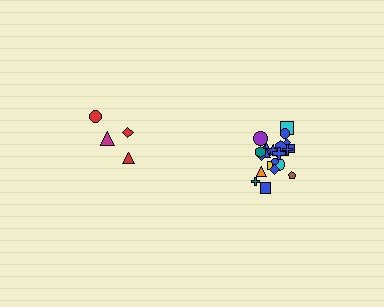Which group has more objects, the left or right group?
The right group.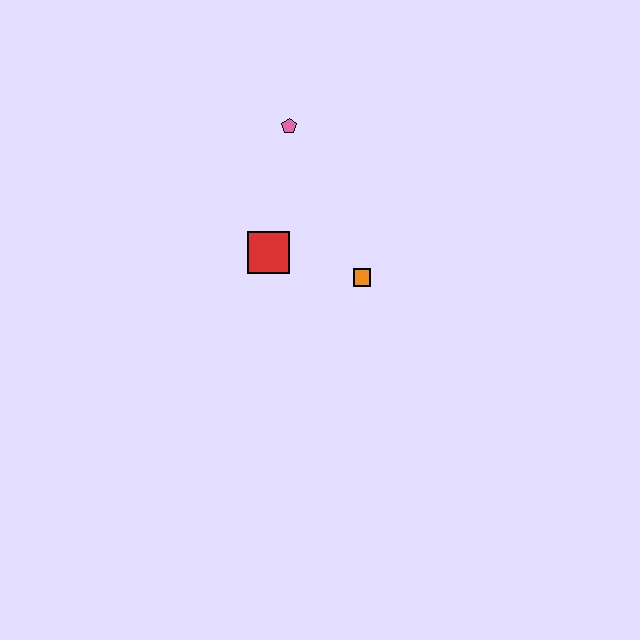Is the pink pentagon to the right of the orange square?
No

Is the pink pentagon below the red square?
No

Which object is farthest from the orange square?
The pink pentagon is farthest from the orange square.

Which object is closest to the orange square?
The red square is closest to the orange square.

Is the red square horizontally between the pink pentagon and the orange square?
No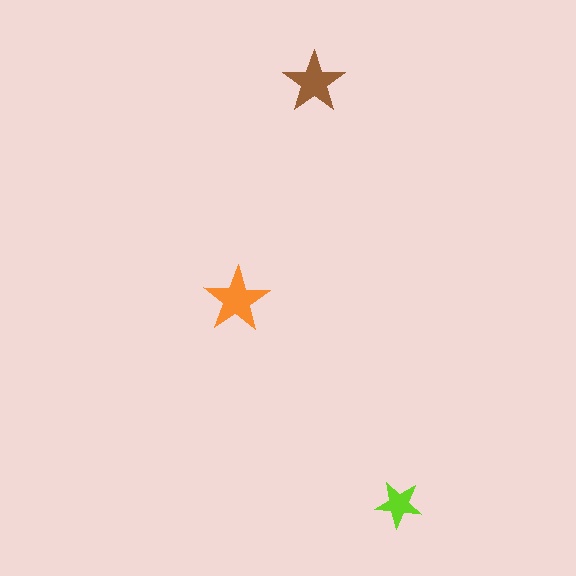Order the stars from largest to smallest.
the orange one, the brown one, the lime one.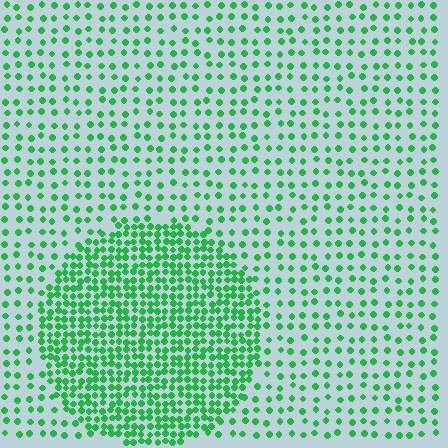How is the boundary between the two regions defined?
The boundary is defined by a change in element density (approximately 2.4x ratio). All elements are the same color, size, and shape.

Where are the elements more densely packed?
The elements are more densely packed inside the circle boundary.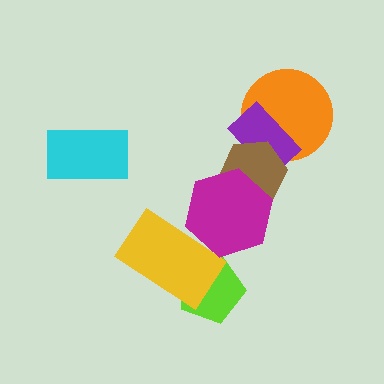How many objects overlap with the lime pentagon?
1 object overlaps with the lime pentagon.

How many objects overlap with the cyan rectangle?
0 objects overlap with the cyan rectangle.